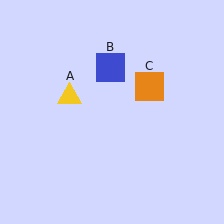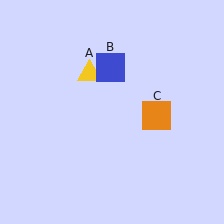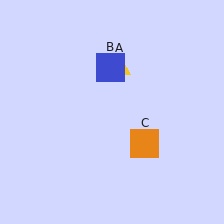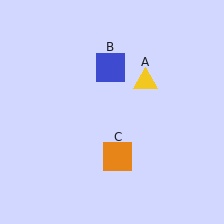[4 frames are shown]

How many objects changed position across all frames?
2 objects changed position: yellow triangle (object A), orange square (object C).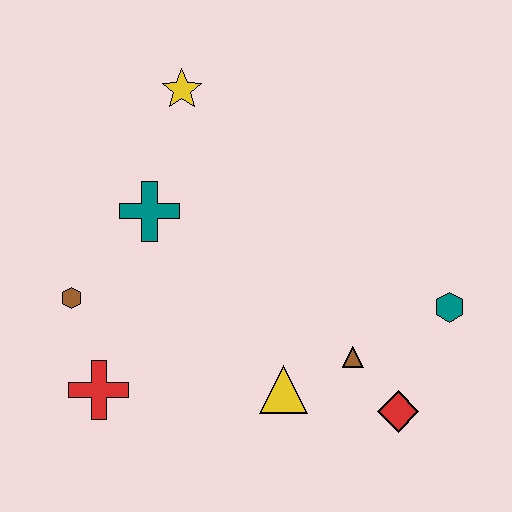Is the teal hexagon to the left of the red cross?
No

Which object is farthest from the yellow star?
The red diamond is farthest from the yellow star.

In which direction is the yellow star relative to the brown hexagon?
The yellow star is above the brown hexagon.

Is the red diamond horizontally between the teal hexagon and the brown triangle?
Yes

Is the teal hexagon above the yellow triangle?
Yes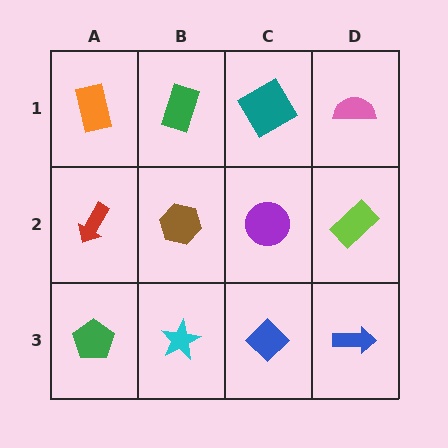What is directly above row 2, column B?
A green rectangle.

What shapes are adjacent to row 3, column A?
A red arrow (row 2, column A), a cyan star (row 3, column B).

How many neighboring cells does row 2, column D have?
3.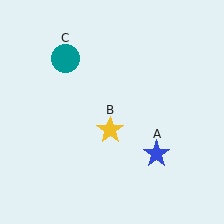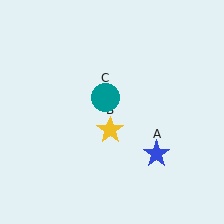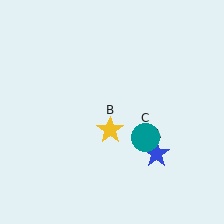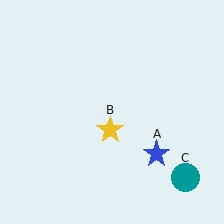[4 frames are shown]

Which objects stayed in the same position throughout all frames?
Blue star (object A) and yellow star (object B) remained stationary.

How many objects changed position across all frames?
1 object changed position: teal circle (object C).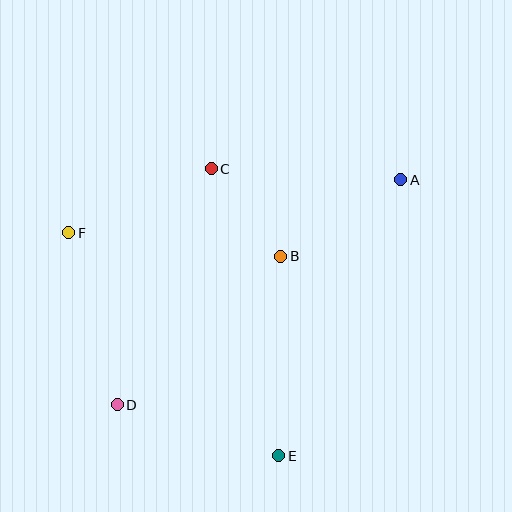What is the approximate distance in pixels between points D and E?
The distance between D and E is approximately 169 pixels.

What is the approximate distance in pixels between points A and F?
The distance between A and F is approximately 337 pixels.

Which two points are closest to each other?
Points B and C are closest to each other.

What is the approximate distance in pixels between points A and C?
The distance between A and C is approximately 190 pixels.